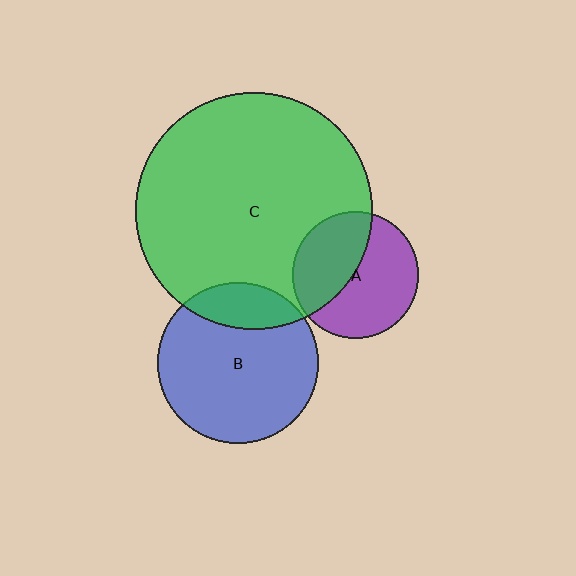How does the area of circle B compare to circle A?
Approximately 1.6 times.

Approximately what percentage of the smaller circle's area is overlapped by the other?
Approximately 20%.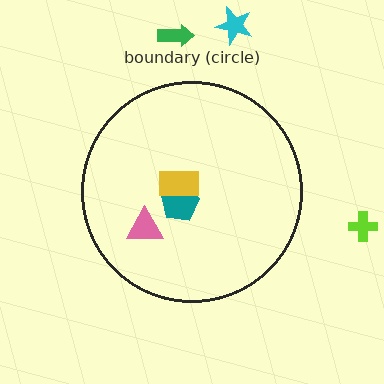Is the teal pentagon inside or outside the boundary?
Inside.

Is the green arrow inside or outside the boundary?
Outside.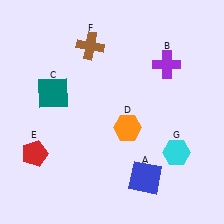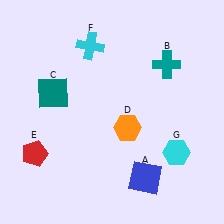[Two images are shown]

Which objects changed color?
B changed from purple to teal. F changed from brown to cyan.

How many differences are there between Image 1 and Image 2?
There are 2 differences between the two images.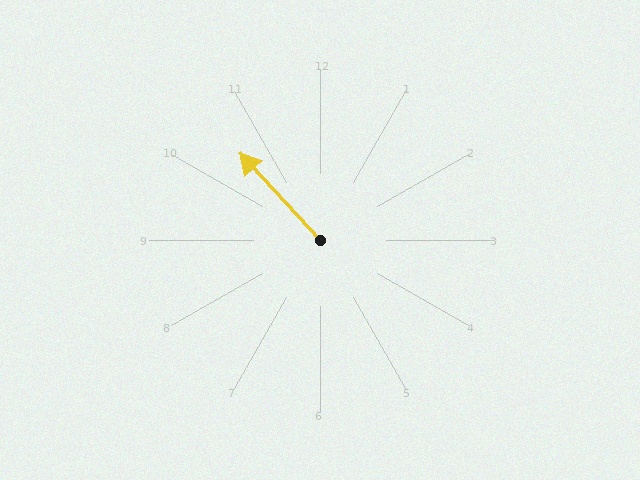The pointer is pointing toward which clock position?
Roughly 11 o'clock.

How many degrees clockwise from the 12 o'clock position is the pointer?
Approximately 317 degrees.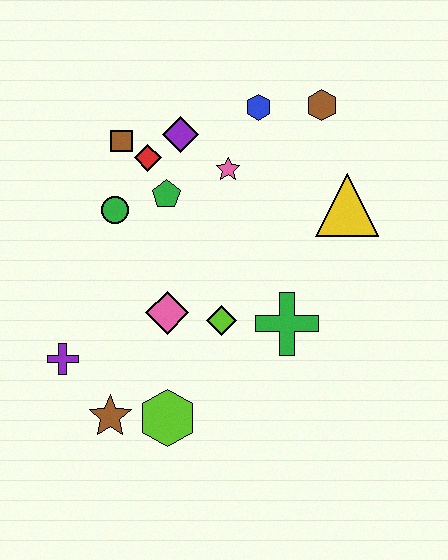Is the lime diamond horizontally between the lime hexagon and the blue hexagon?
Yes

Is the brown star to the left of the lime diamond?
Yes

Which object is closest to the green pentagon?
The red diamond is closest to the green pentagon.